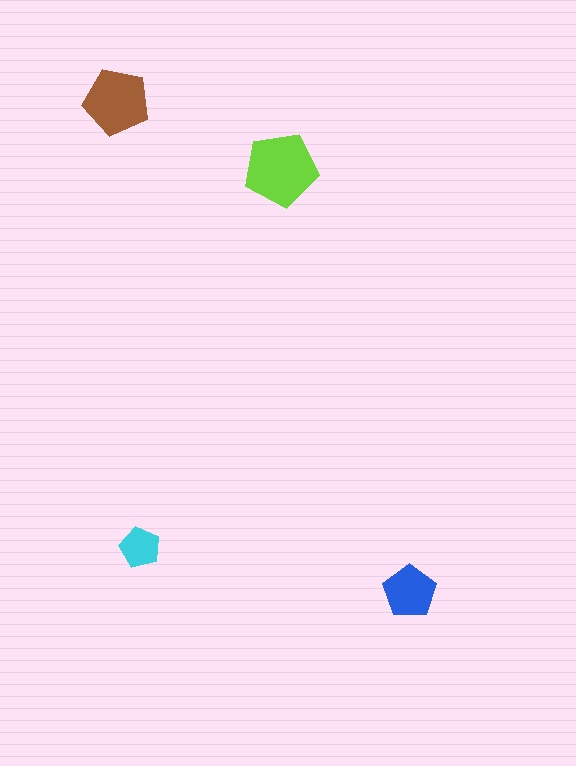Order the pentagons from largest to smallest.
the lime one, the brown one, the blue one, the cyan one.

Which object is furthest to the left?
The brown pentagon is leftmost.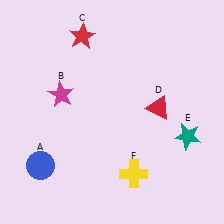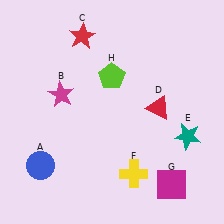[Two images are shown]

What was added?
A magenta square (G), a lime pentagon (H) were added in Image 2.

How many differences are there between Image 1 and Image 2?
There are 2 differences between the two images.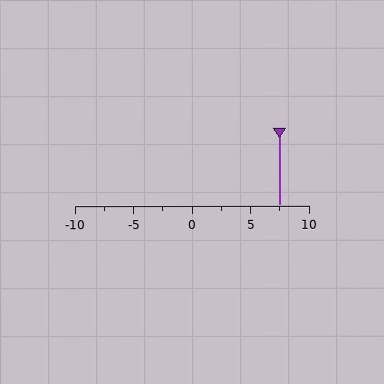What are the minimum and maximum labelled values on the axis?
The axis runs from -10 to 10.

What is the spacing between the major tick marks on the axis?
The major ticks are spaced 5 apart.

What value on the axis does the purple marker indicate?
The marker indicates approximately 7.5.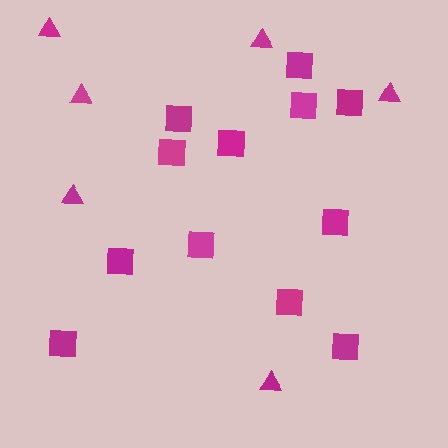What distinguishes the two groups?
There are 2 groups: one group of triangles (6) and one group of squares (12).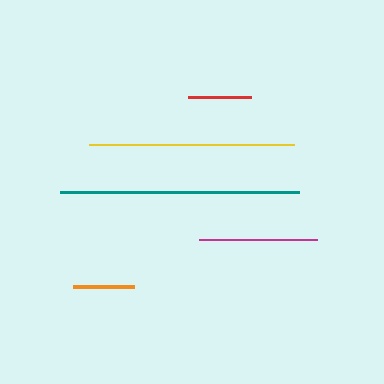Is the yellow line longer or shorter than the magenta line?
The yellow line is longer than the magenta line.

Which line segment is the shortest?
The orange line is the shortest at approximately 61 pixels.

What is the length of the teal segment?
The teal segment is approximately 239 pixels long.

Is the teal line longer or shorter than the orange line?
The teal line is longer than the orange line.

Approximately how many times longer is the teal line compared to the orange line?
The teal line is approximately 3.9 times the length of the orange line.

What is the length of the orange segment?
The orange segment is approximately 61 pixels long.